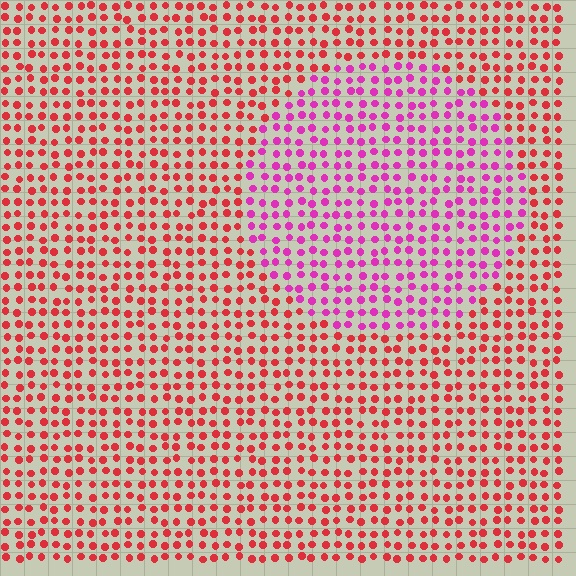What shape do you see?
I see a circle.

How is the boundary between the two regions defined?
The boundary is defined purely by a slight shift in hue (about 44 degrees). Spacing, size, and orientation are identical on both sides.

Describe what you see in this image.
The image is filled with small red elements in a uniform arrangement. A circle-shaped region is visible where the elements are tinted to a slightly different hue, forming a subtle color boundary.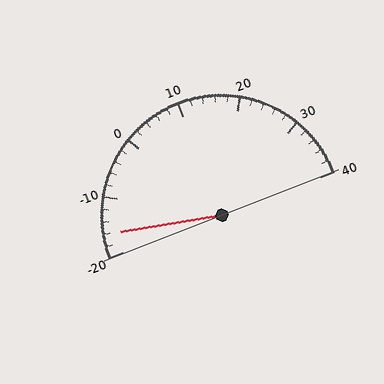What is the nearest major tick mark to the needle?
The nearest major tick mark is -20.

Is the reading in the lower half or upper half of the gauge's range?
The reading is in the lower half of the range (-20 to 40).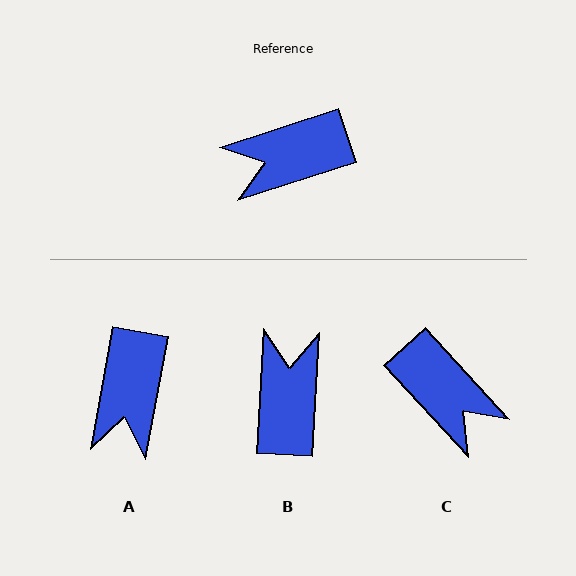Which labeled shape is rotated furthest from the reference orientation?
C, about 114 degrees away.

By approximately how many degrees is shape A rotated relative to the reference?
Approximately 62 degrees counter-clockwise.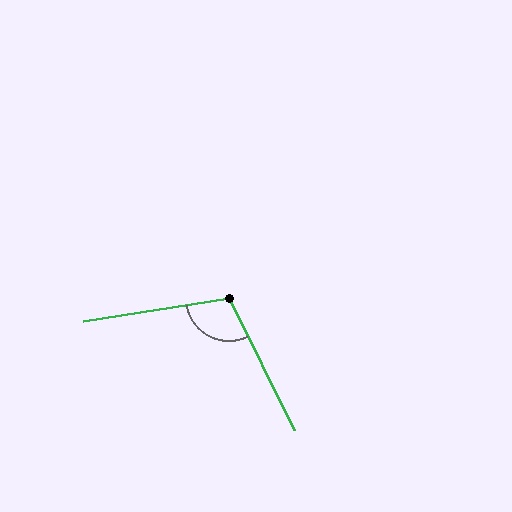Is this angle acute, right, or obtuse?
It is obtuse.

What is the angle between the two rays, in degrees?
Approximately 107 degrees.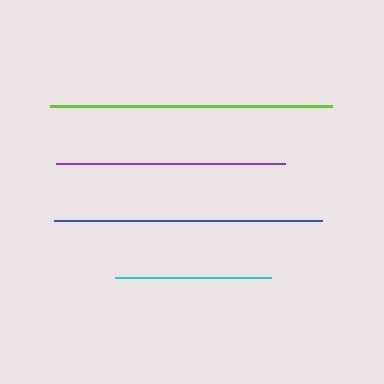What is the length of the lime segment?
The lime segment is approximately 282 pixels long.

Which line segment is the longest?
The lime line is the longest at approximately 282 pixels.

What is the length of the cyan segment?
The cyan segment is approximately 156 pixels long.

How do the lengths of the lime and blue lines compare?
The lime and blue lines are approximately the same length.